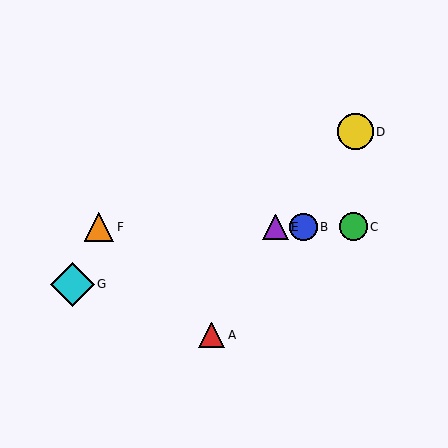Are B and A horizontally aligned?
No, B is at y≈227 and A is at y≈335.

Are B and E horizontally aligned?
Yes, both are at y≈227.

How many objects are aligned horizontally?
4 objects (B, C, E, F) are aligned horizontally.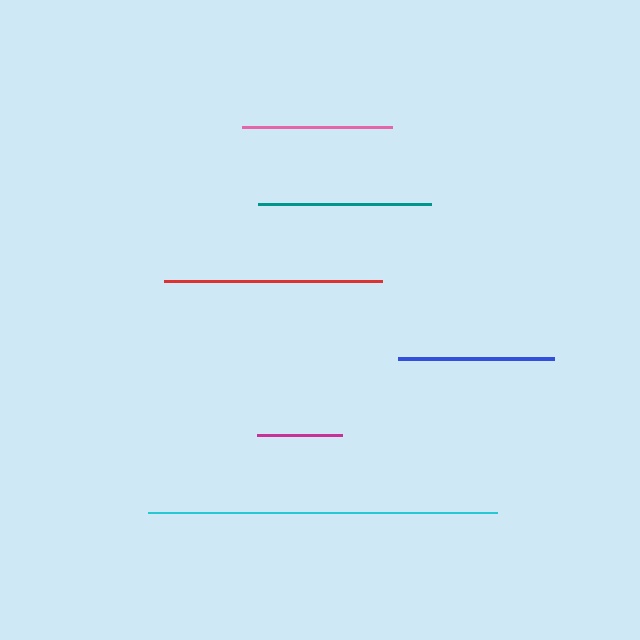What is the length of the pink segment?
The pink segment is approximately 150 pixels long.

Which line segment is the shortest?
The magenta line is the shortest at approximately 84 pixels.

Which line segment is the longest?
The cyan line is the longest at approximately 349 pixels.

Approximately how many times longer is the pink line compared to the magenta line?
The pink line is approximately 1.8 times the length of the magenta line.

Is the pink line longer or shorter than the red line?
The red line is longer than the pink line.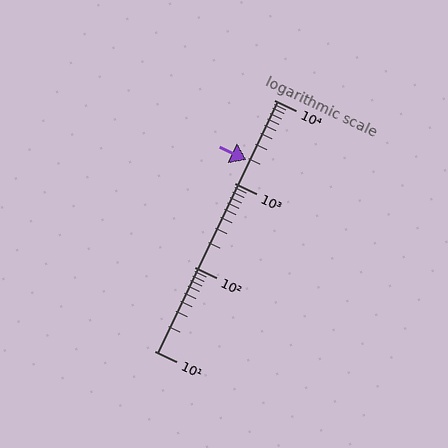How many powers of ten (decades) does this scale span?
The scale spans 3 decades, from 10 to 10000.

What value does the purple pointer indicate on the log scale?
The pointer indicates approximately 1900.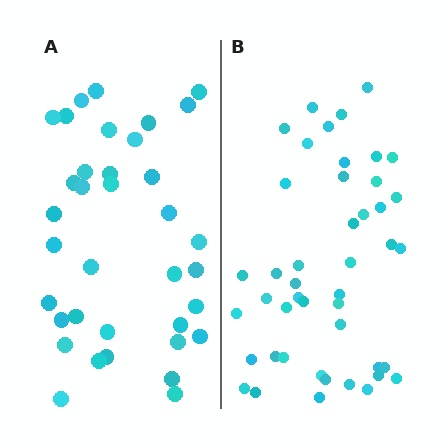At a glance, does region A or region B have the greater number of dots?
Region B (the right region) has more dots.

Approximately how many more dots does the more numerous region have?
Region B has roughly 8 or so more dots than region A.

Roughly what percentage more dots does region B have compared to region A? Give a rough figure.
About 25% more.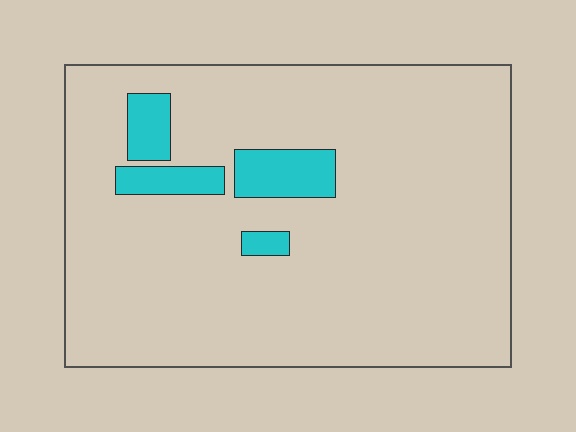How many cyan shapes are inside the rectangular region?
4.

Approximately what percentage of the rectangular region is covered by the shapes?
Approximately 10%.